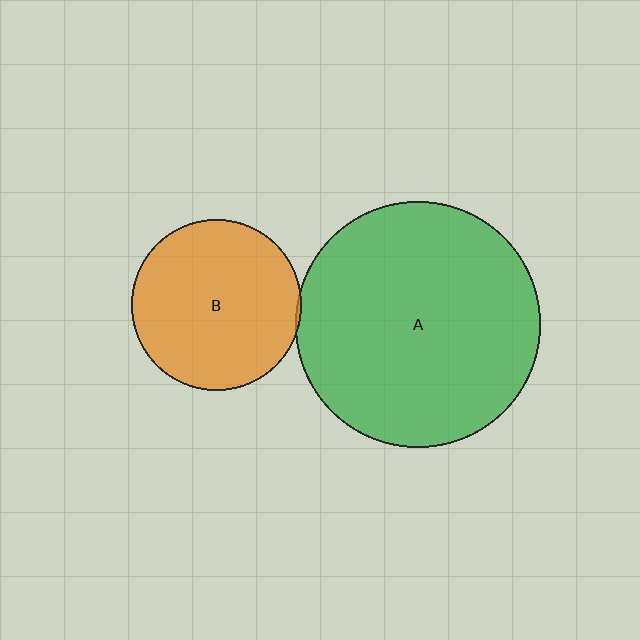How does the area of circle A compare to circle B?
Approximately 2.1 times.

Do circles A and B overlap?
Yes.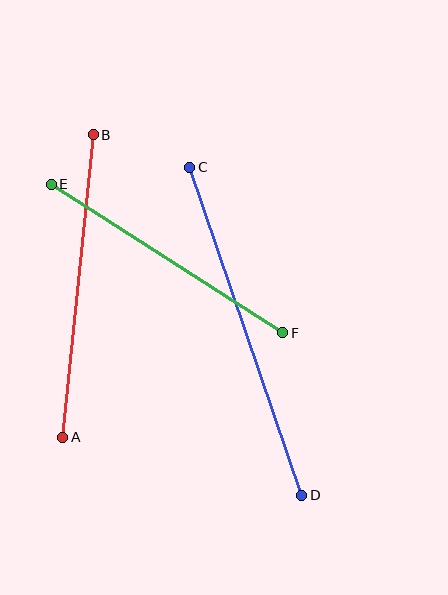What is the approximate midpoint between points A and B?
The midpoint is at approximately (78, 286) pixels.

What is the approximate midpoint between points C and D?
The midpoint is at approximately (246, 331) pixels.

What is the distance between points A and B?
The distance is approximately 304 pixels.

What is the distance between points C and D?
The distance is approximately 347 pixels.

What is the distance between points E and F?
The distance is approximately 275 pixels.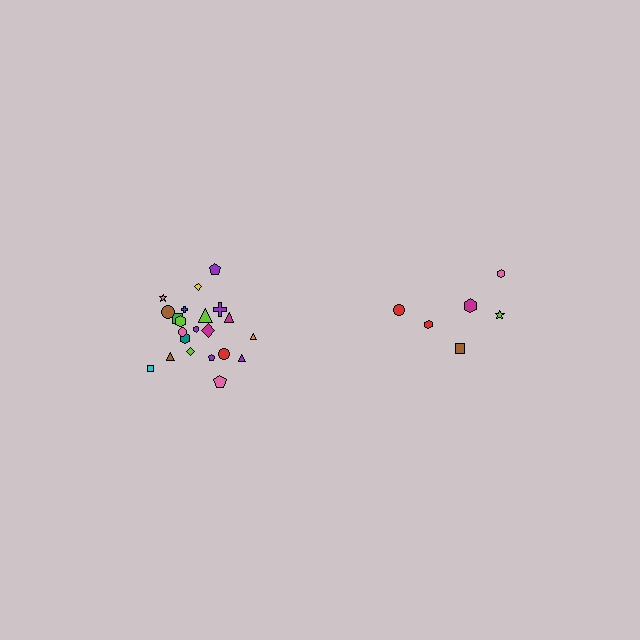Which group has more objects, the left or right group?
The left group.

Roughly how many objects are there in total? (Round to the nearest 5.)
Roughly 30 objects in total.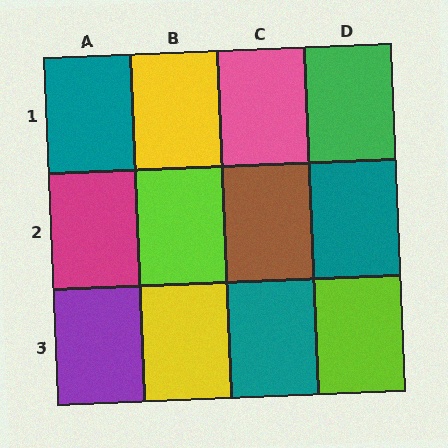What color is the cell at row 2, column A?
Magenta.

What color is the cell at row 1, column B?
Yellow.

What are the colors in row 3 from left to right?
Purple, yellow, teal, lime.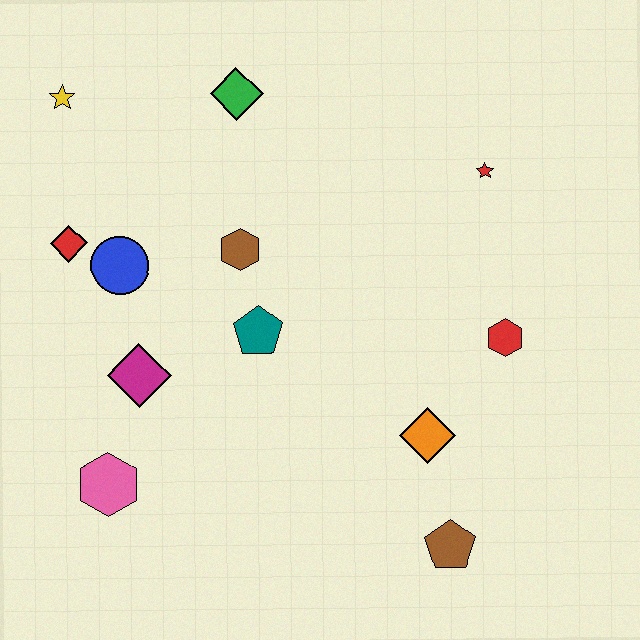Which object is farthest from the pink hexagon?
The red star is farthest from the pink hexagon.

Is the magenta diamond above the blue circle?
No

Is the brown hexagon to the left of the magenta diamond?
No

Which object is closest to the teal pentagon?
The brown hexagon is closest to the teal pentagon.